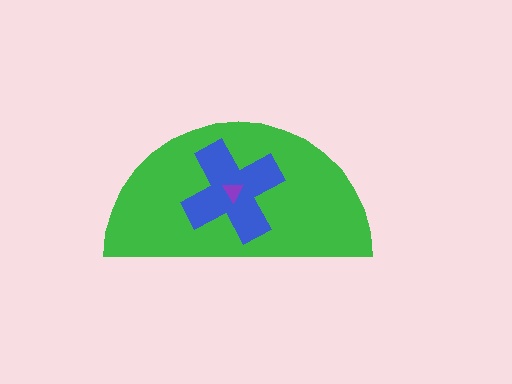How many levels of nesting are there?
3.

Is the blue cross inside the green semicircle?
Yes.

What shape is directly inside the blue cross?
The purple triangle.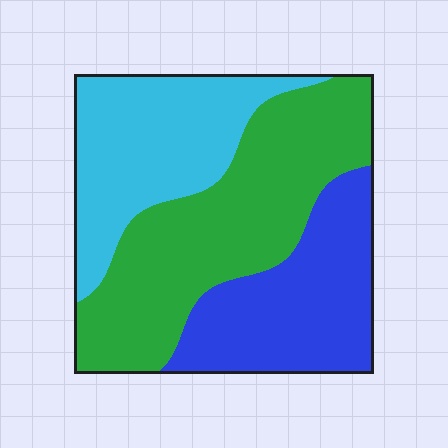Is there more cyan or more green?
Green.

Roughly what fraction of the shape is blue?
Blue takes up about one quarter (1/4) of the shape.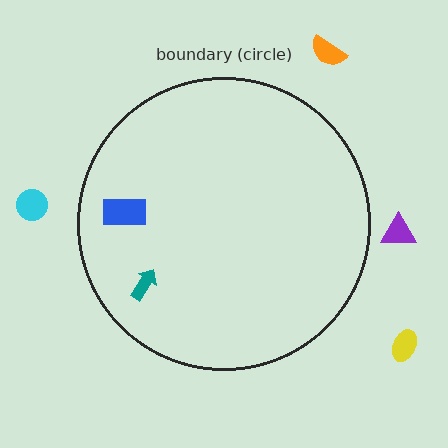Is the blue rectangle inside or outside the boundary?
Inside.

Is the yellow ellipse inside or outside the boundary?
Outside.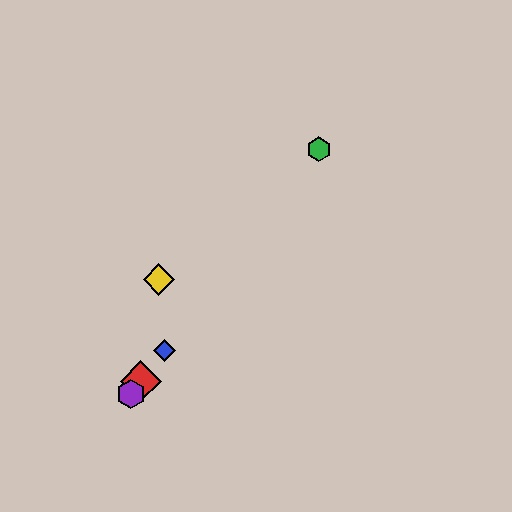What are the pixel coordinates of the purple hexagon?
The purple hexagon is at (131, 394).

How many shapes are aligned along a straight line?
4 shapes (the red diamond, the blue diamond, the green hexagon, the purple hexagon) are aligned along a straight line.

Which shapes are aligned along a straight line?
The red diamond, the blue diamond, the green hexagon, the purple hexagon are aligned along a straight line.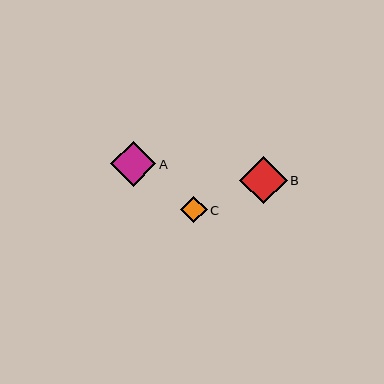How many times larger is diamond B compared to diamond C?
Diamond B is approximately 1.8 times the size of diamond C.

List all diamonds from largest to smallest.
From largest to smallest: B, A, C.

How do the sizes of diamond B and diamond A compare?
Diamond B and diamond A are approximately the same size.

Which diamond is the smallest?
Diamond C is the smallest with a size of approximately 27 pixels.